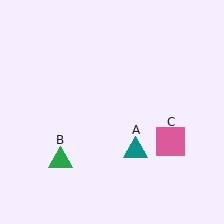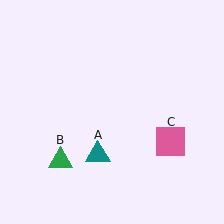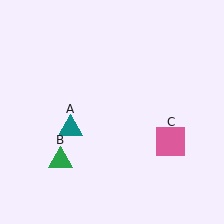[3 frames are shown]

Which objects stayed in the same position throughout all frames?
Green triangle (object B) and pink square (object C) remained stationary.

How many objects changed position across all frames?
1 object changed position: teal triangle (object A).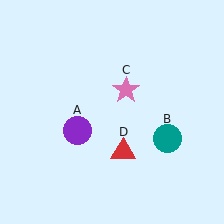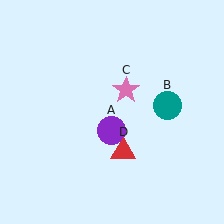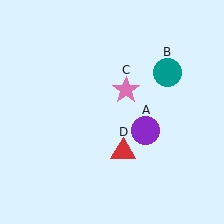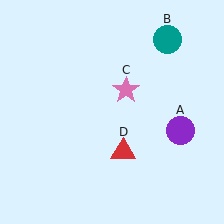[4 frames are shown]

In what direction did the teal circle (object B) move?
The teal circle (object B) moved up.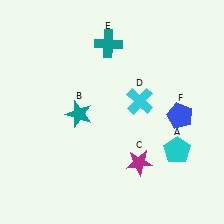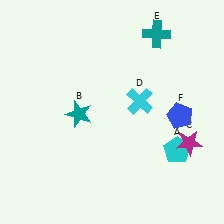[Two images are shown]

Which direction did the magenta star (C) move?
The magenta star (C) moved right.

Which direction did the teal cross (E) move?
The teal cross (E) moved right.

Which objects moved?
The objects that moved are: the magenta star (C), the teal cross (E).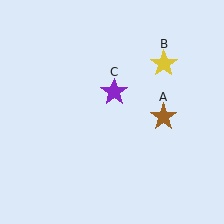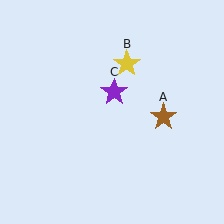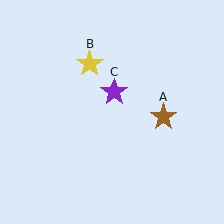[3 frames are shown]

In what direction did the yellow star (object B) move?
The yellow star (object B) moved left.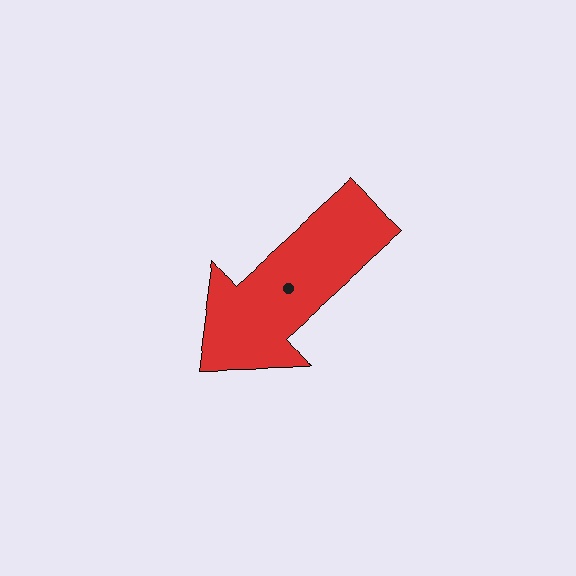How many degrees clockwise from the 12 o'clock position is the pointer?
Approximately 228 degrees.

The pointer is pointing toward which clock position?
Roughly 8 o'clock.